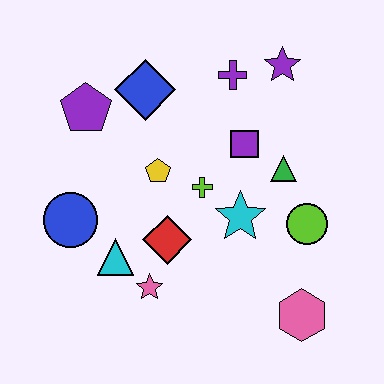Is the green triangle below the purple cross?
Yes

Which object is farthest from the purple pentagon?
The pink hexagon is farthest from the purple pentagon.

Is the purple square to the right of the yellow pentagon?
Yes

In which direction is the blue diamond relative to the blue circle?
The blue diamond is above the blue circle.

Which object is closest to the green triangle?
The purple square is closest to the green triangle.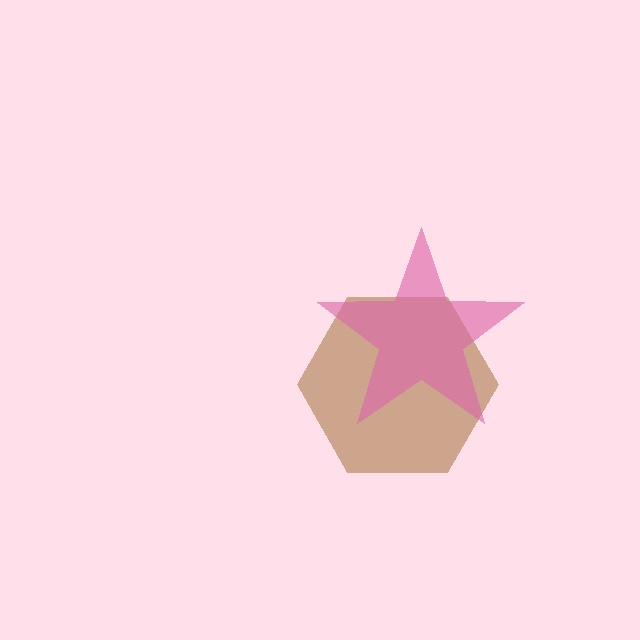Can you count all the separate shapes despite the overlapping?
Yes, there are 2 separate shapes.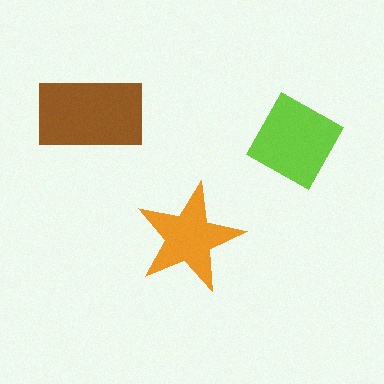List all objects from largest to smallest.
The brown rectangle, the lime diamond, the orange star.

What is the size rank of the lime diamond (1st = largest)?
2nd.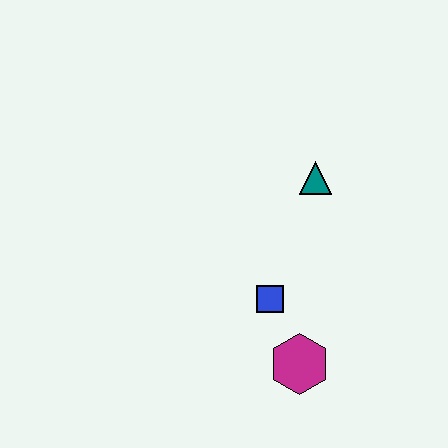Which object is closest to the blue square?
The magenta hexagon is closest to the blue square.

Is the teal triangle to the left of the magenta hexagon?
No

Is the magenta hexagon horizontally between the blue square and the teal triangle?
Yes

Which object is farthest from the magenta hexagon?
The teal triangle is farthest from the magenta hexagon.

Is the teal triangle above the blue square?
Yes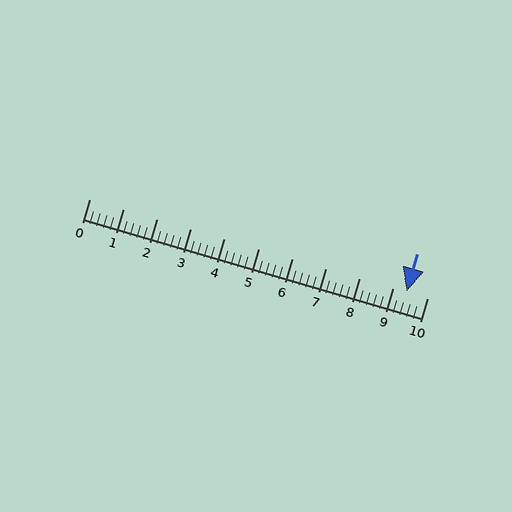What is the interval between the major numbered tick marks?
The major tick marks are spaced 1 units apart.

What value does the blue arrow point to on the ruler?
The blue arrow points to approximately 9.4.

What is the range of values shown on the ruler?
The ruler shows values from 0 to 10.